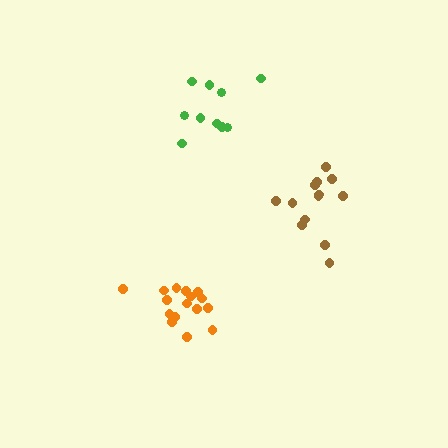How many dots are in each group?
Group 1: 16 dots, Group 2: 13 dots, Group 3: 10 dots (39 total).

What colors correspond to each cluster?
The clusters are colored: orange, brown, green.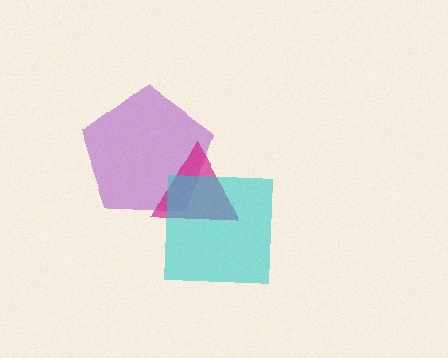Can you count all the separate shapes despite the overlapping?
Yes, there are 3 separate shapes.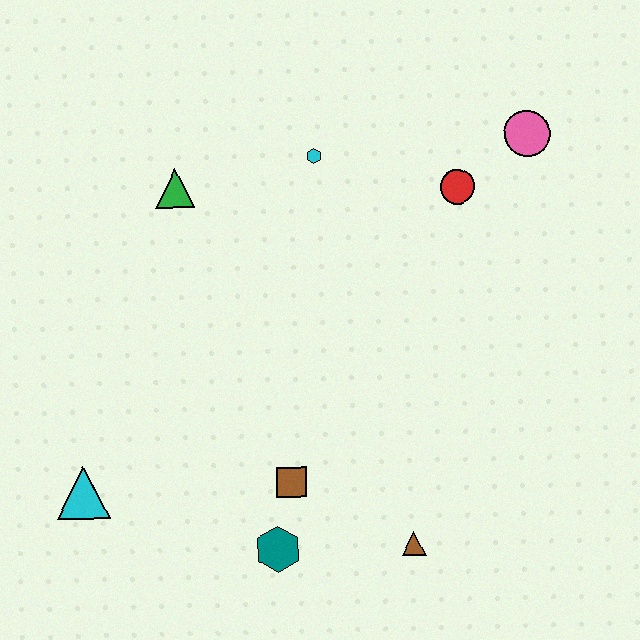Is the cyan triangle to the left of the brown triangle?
Yes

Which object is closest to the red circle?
The pink circle is closest to the red circle.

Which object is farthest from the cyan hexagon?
The cyan triangle is farthest from the cyan hexagon.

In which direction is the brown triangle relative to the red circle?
The brown triangle is below the red circle.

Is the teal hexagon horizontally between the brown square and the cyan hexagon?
No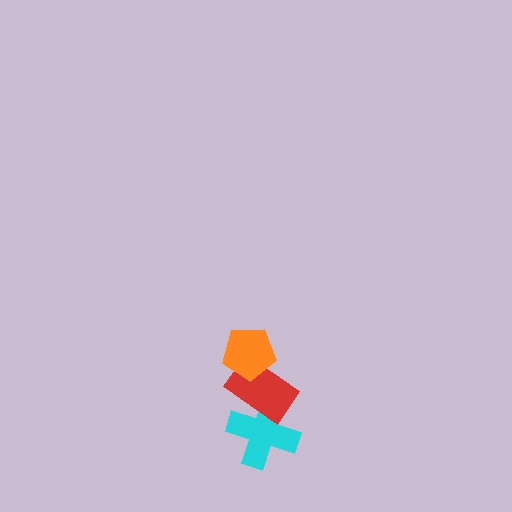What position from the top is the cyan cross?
The cyan cross is 3rd from the top.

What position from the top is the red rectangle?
The red rectangle is 2nd from the top.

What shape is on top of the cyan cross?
The red rectangle is on top of the cyan cross.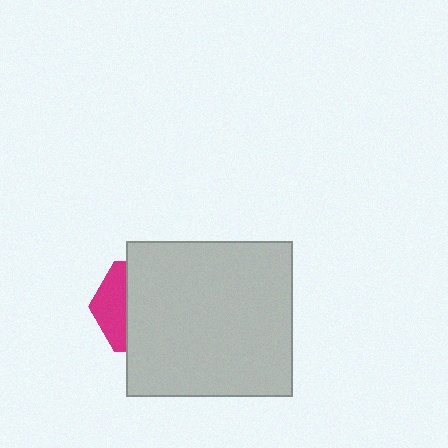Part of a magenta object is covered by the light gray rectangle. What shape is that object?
It is a hexagon.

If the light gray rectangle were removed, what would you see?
You would see the complete magenta hexagon.